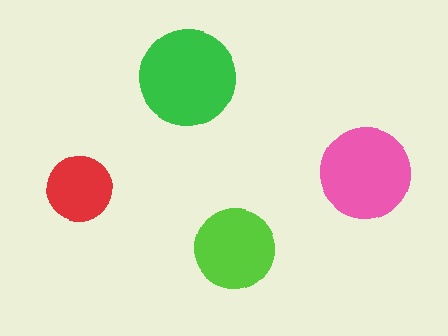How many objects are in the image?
There are 4 objects in the image.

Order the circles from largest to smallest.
the green one, the pink one, the lime one, the red one.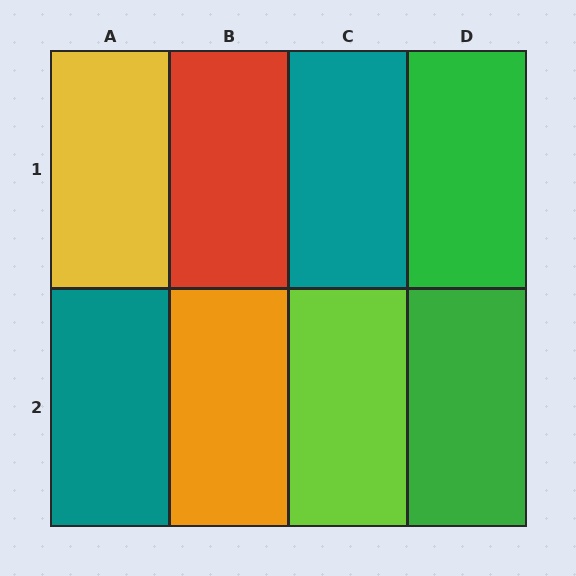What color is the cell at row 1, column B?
Red.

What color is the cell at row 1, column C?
Teal.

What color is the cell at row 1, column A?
Yellow.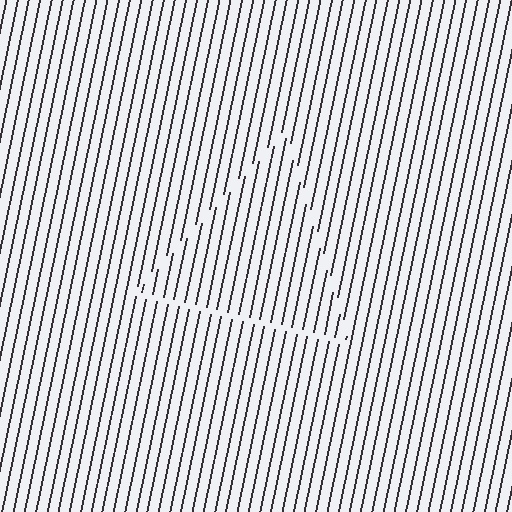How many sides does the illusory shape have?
3 sides — the line-ends trace a triangle.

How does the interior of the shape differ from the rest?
The interior of the shape contains the same grating, shifted by half a period — the contour is defined by the phase discontinuity where line-ends from the inner and outer gratings abut.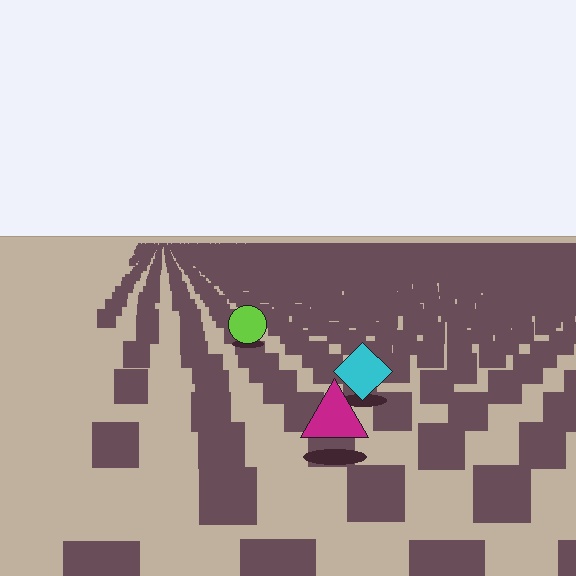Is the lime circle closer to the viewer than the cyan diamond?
No. The cyan diamond is closer — you can tell from the texture gradient: the ground texture is coarser near it.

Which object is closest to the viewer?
The magenta triangle is closest. The texture marks near it are larger and more spread out.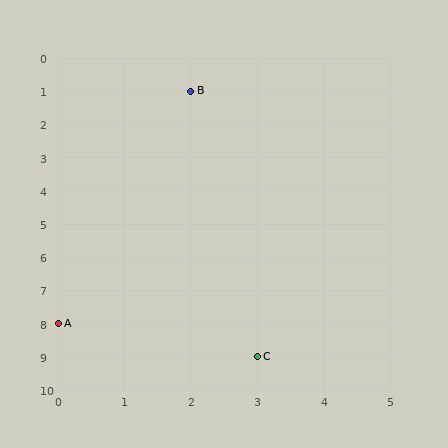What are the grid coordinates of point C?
Point C is at grid coordinates (3, 9).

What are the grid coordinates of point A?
Point A is at grid coordinates (0, 8).